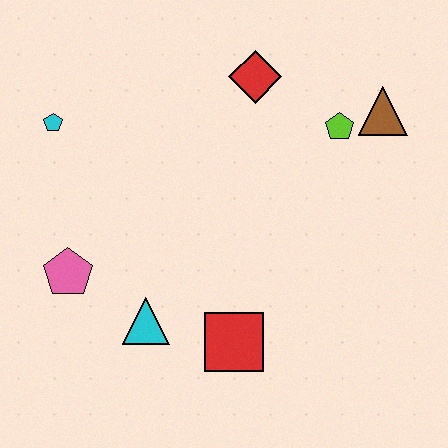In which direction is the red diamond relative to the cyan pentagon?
The red diamond is to the right of the cyan pentagon.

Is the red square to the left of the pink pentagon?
No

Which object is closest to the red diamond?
The lime pentagon is closest to the red diamond.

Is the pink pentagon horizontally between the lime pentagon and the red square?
No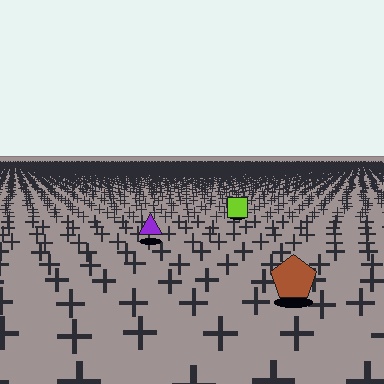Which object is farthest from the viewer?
The lime square is farthest from the viewer. It appears smaller and the ground texture around it is denser.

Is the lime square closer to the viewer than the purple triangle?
No. The purple triangle is closer — you can tell from the texture gradient: the ground texture is coarser near it.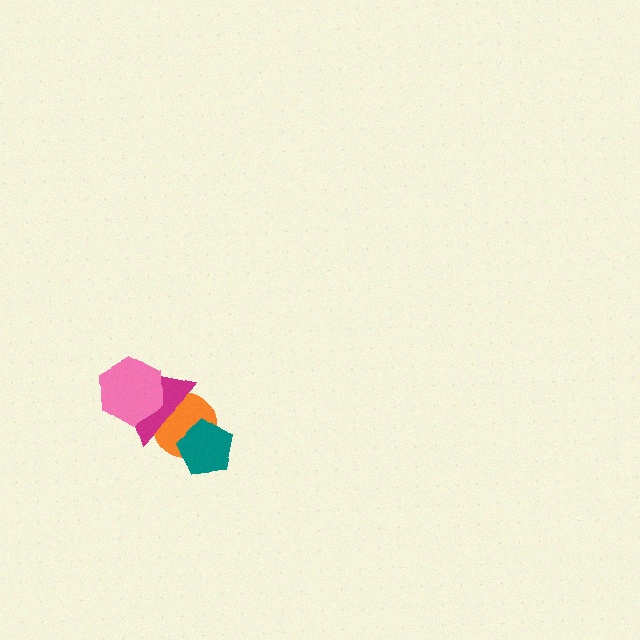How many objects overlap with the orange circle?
2 objects overlap with the orange circle.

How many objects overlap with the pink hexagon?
1 object overlaps with the pink hexagon.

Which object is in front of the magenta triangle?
The pink hexagon is in front of the magenta triangle.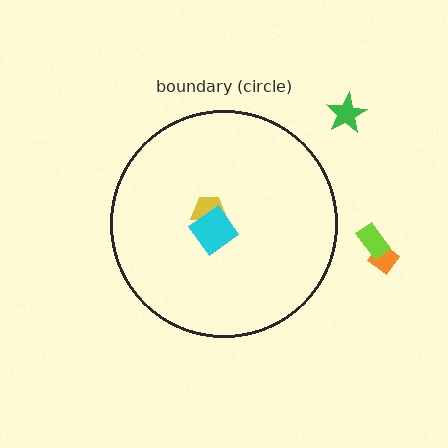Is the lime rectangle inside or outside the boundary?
Outside.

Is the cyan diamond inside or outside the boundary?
Inside.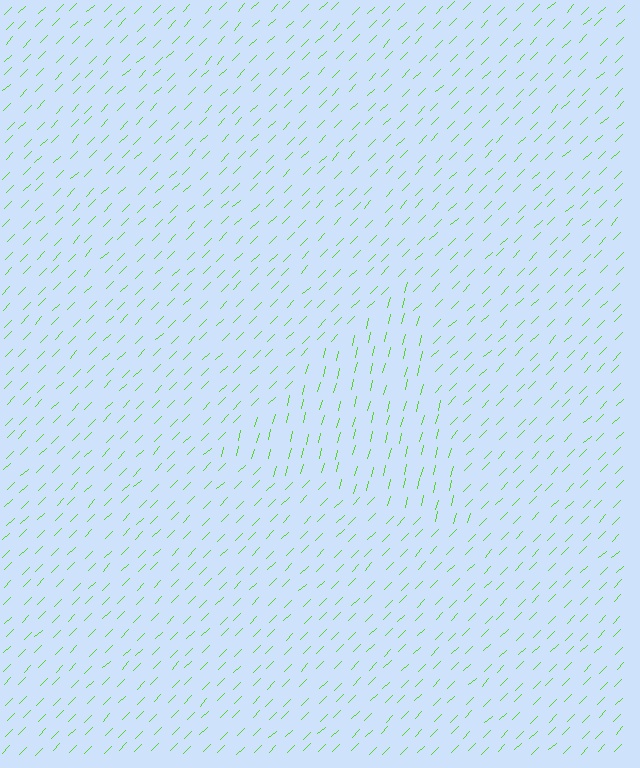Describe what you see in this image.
The image is filled with small lime line segments. A triangle region in the image has lines oriented differently from the surrounding lines, creating a visible texture boundary.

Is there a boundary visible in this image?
Yes, there is a texture boundary formed by a change in line orientation.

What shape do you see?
I see a triangle.